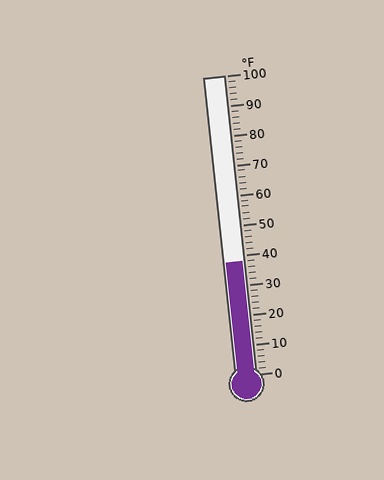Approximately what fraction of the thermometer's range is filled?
The thermometer is filled to approximately 40% of its range.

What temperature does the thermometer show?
The thermometer shows approximately 38°F.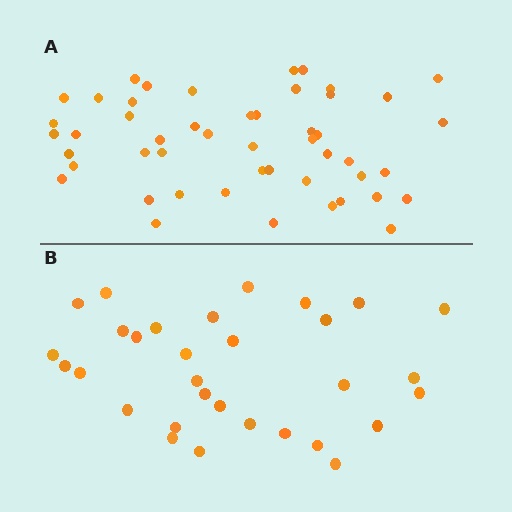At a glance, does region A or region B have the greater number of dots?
Region A (the top region) has more dots.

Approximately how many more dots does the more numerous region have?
Region A has approximately 20 more dots than region B.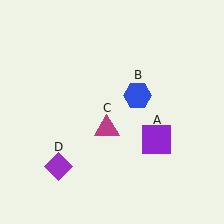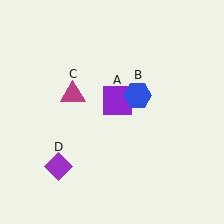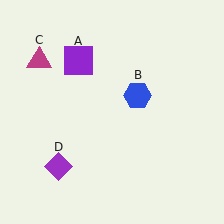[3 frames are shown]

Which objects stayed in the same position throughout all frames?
Blue hexagon (object B) and purple diamond (object D) remained stationary.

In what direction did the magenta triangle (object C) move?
The magenta triangle (object C) moved up and to the left.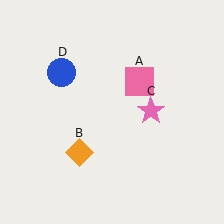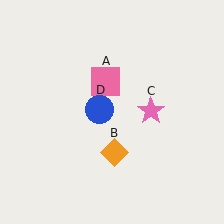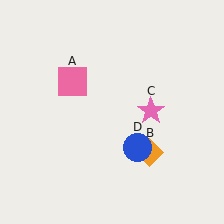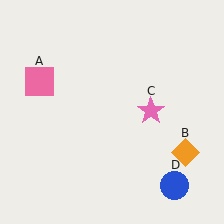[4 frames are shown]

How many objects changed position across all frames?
3 objects changed position: pink square (object A), orange diamond (object B), blue circle (object D).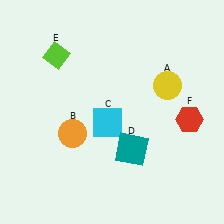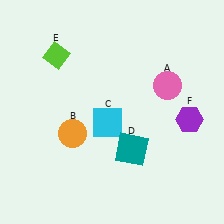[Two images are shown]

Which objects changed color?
A changed from yellow to pink. F changed from red to purple.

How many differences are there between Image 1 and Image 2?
There are 2 differences between the two images.